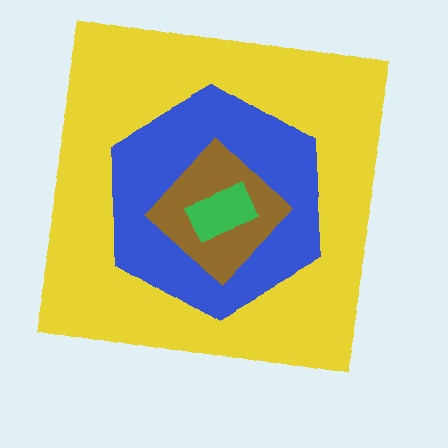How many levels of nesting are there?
4.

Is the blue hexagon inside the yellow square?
Yes.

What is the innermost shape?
The green rectangle.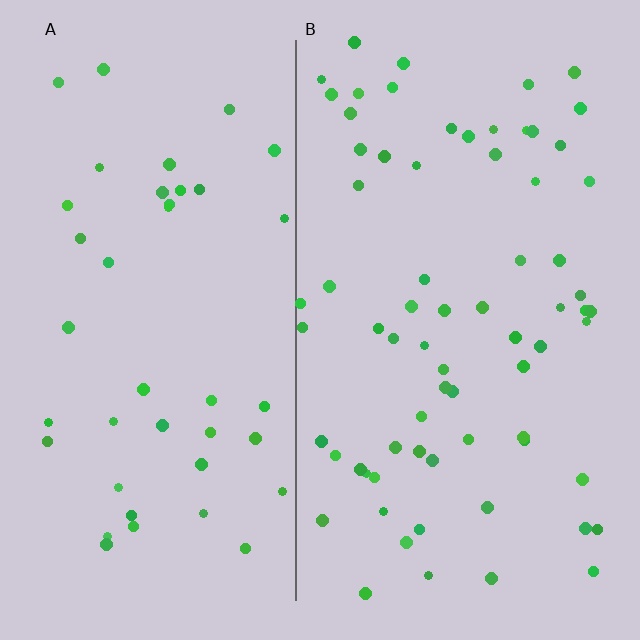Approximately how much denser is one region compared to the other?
Approximately 1.7× — region B over region A.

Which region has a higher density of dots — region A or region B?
B (the right).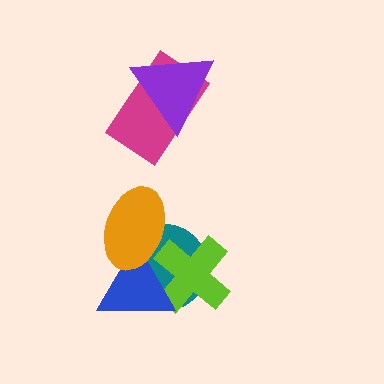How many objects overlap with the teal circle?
3 objects overlap with the teal circle.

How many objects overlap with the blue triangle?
3 objects overlap with the blue triangle.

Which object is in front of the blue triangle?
The orange ellipse is in front of the blue triangle.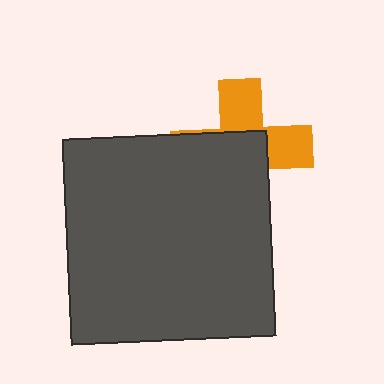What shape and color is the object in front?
The object in front is a dark gray square.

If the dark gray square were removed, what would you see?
You would see the complete orange cross.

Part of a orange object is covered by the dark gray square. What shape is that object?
It is a cross.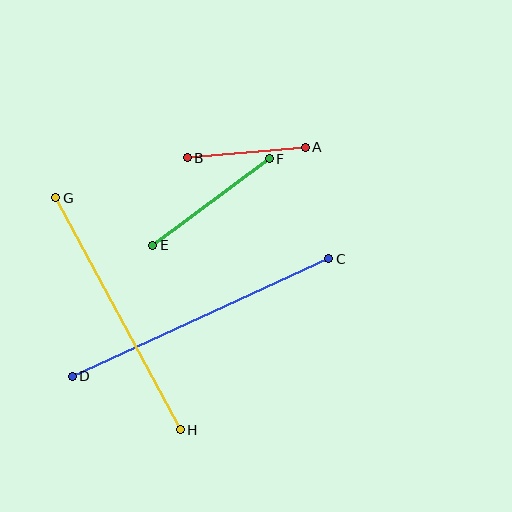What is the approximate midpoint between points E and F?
The midpoint is at approximately (211, 202) pixels.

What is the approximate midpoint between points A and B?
The midpoint is at approximately (246, 153) pixels.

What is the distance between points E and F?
The distance is approximately 145 pixels.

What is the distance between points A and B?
The distance is approximately 119 pixels.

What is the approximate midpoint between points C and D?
The midpoint is at approximately (200, 318) pixels.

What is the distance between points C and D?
The distance is approximately 282 pixels.